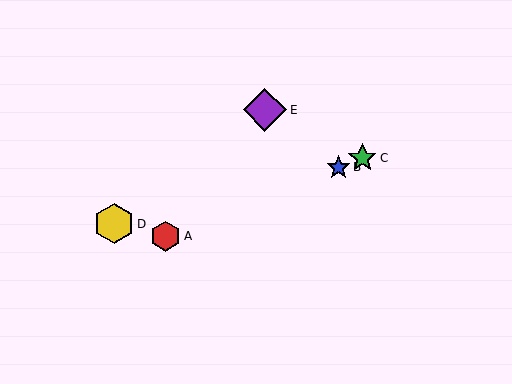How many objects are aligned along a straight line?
3 objects (A, B, C) are aligned along a straight line.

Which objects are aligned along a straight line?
Objects A, B, C are aligned along a straight line.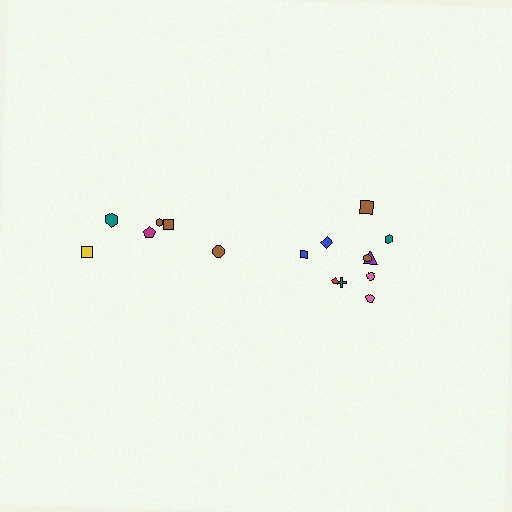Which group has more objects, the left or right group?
The right group.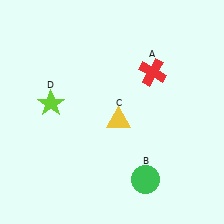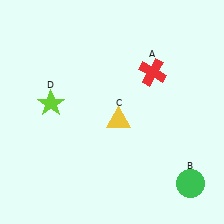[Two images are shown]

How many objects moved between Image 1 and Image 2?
1 object moved between the two images.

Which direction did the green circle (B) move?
The green circle (B) moved right.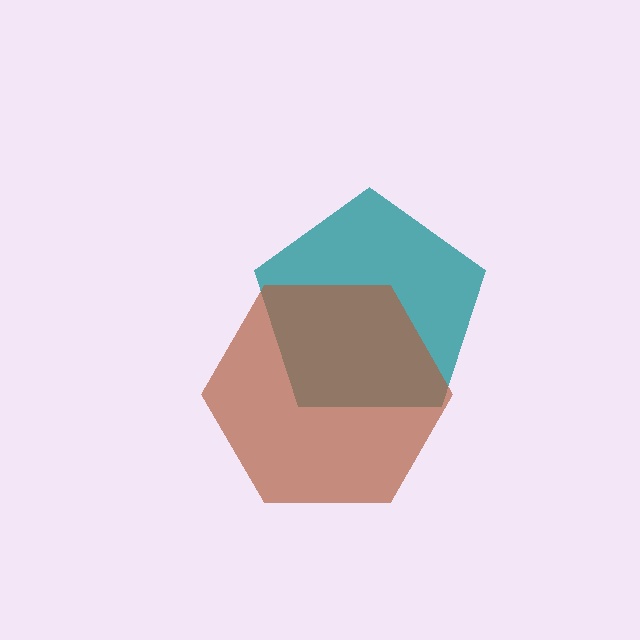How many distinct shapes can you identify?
There are 2 distinct shapes: a teal pentagon, a brown hexagon.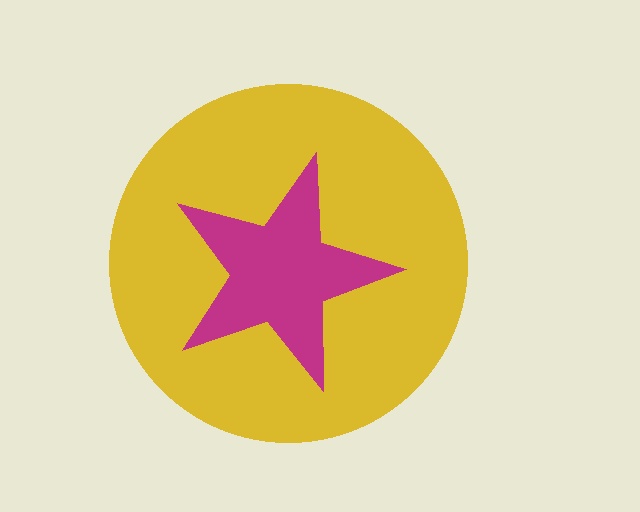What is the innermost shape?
The magenta star.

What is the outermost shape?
The yellow circle.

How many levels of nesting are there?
2.